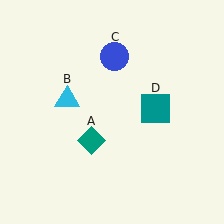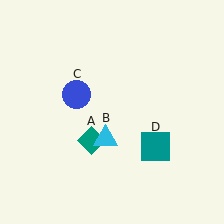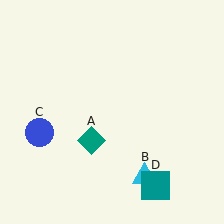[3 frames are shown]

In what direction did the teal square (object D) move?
The teal square (object D) moved down.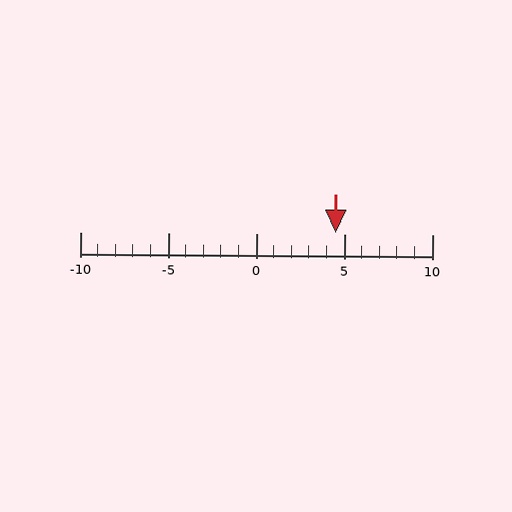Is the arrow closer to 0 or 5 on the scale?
The arrow is closer to 5.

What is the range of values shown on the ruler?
The ruler shows values from -10 to 10.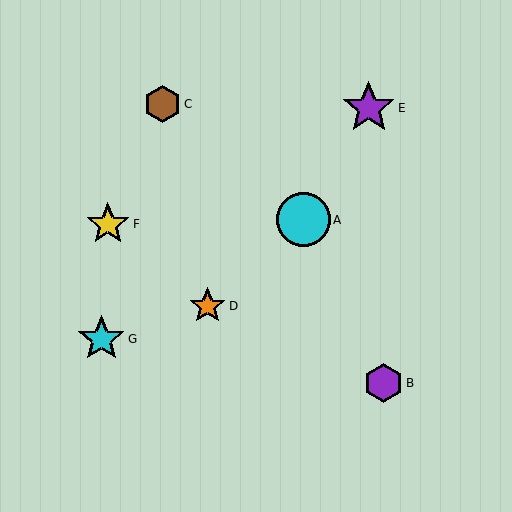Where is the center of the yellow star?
The center of the yellow star is at (108, 224).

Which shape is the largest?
The cyan circle (labeled A) is the largest.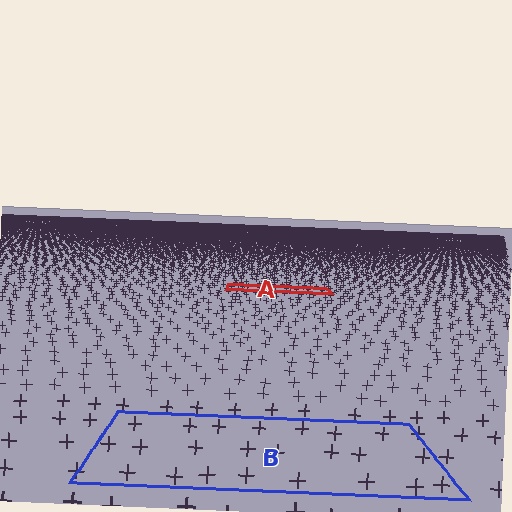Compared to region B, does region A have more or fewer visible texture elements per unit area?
Region A has more texture elements per unit area — they are packed more densely because it is farther away.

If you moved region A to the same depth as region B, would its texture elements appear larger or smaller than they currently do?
They would appear larger. At a closer depth, the same texture elements are projected at a bigger on-screen size.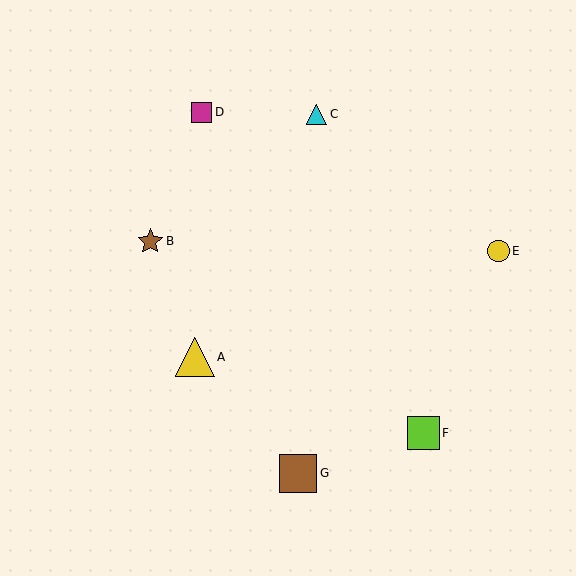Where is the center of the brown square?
The center of the brown square is at (298, 473).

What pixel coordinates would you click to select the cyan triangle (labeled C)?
Click at (317, 114) to select the cyan triangle C.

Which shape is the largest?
The yellow triangle (labeled A) is the largest.